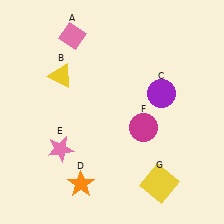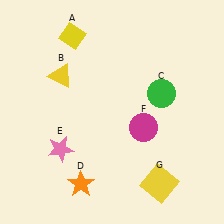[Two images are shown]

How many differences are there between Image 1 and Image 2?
There are 2 differences between the two images.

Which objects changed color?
A changed from pink to yellow. C changed from purple to green.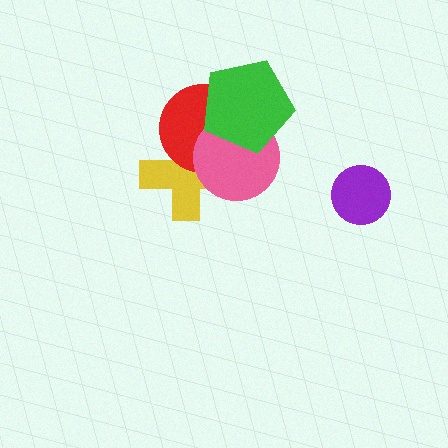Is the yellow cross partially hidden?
Yes, it is partially covered by another shape.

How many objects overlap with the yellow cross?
2 objects overlap with the yellow cross.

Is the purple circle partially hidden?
No, no other shape covers it.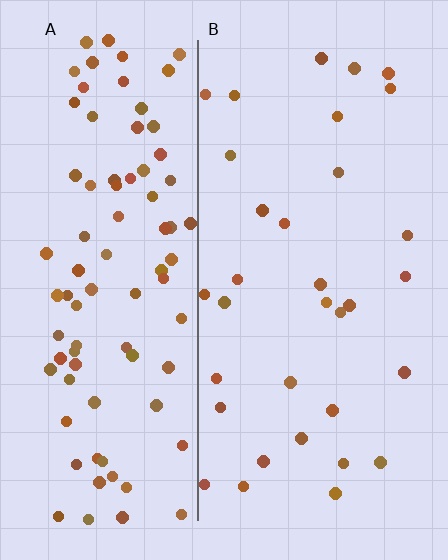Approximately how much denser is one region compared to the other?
Approximately 2.7× — region A over region B.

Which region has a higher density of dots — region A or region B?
A (the left).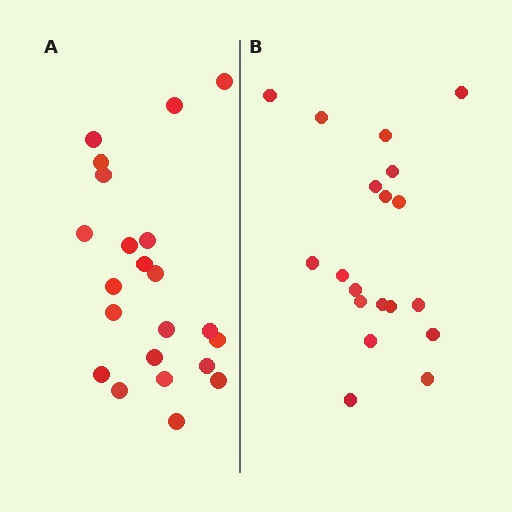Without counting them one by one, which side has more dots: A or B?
Region A (the left region) has more dots.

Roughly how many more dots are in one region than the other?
Region A has just a few more — roughly 2 or 3 more dots than region B.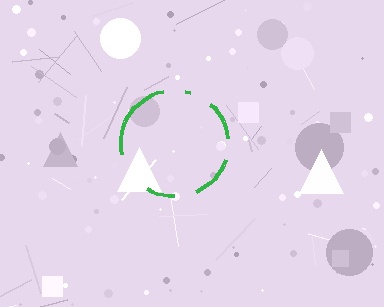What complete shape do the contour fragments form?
The contour fragments form a circle.